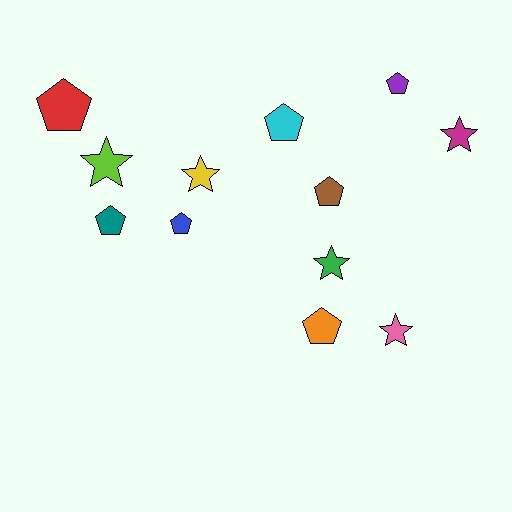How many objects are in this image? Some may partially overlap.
There are 12 objects.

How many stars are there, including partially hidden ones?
There are 5 stars.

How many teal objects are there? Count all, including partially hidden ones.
There is 1 teal object.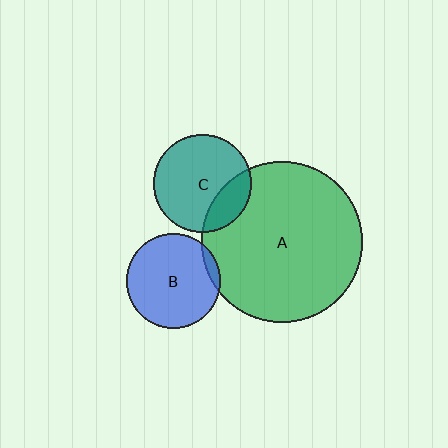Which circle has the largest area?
Circle A (green).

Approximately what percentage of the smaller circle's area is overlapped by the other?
Approximately 25%.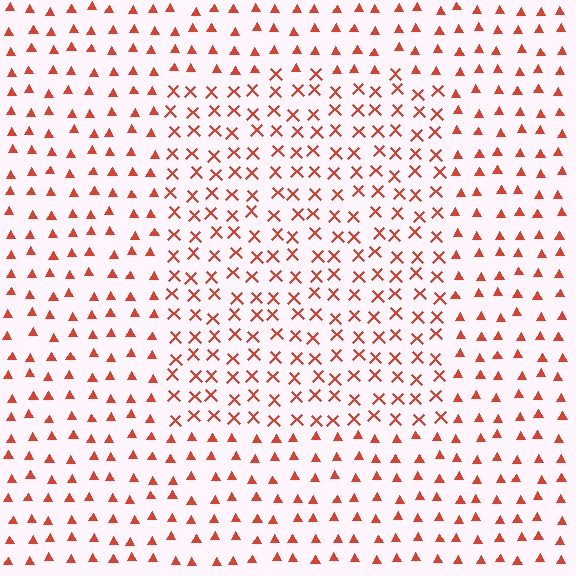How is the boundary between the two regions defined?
The boundary is defined by a change in element shape: X marks inside vs. triangles outside. All elements share the same color and spacing.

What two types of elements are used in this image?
The image uses X marks inside the rectangle region and triangles outside it.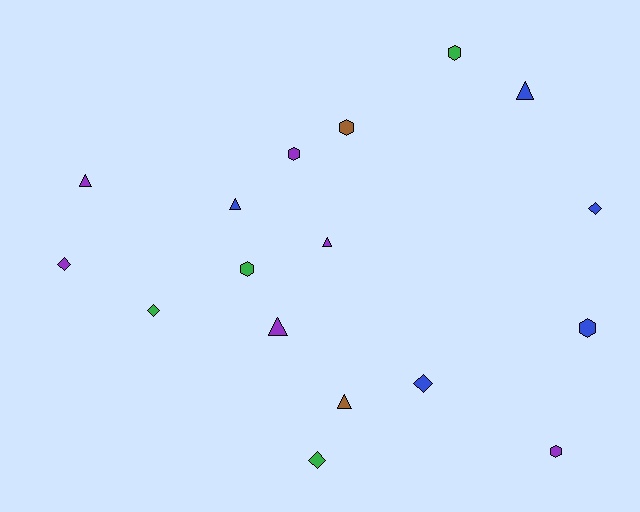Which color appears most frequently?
Purple, with 6 objects.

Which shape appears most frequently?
Triangle, with 6 objects.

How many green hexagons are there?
There are 2 green hexagons.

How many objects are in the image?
There are 17 objects.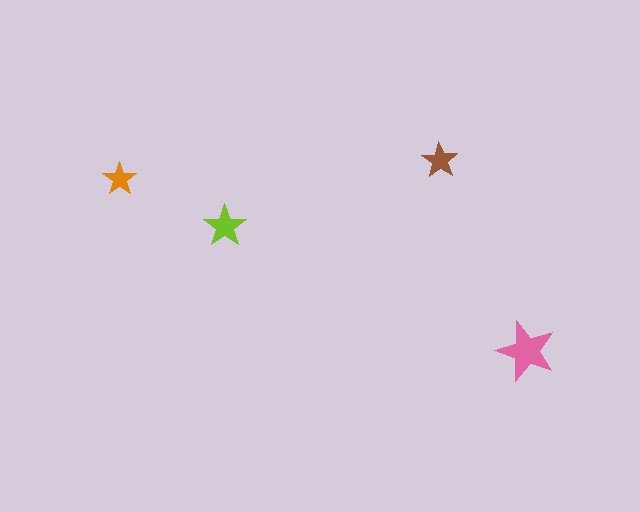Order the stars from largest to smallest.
the pink one, the lime one, the brown one, the orange one.